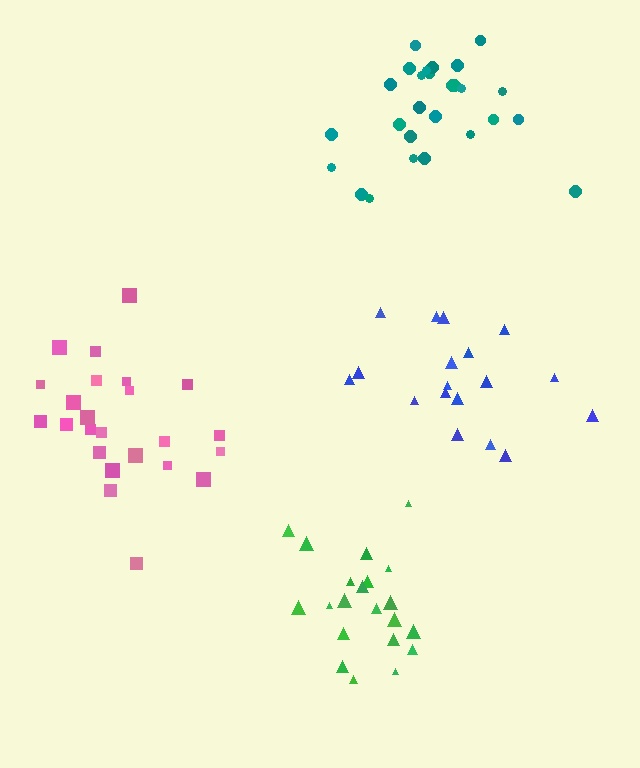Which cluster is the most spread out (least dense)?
Blue.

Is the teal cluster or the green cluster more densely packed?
Green.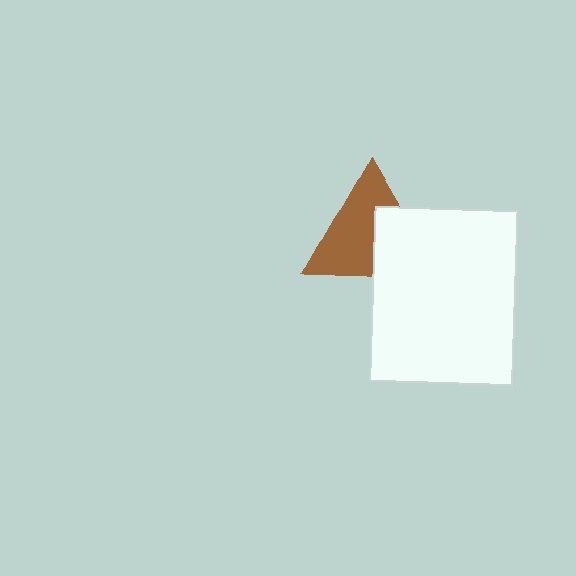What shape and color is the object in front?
The object in front is a white rectangle.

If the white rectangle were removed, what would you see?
You would see the complete brown triangle.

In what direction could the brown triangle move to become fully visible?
The brown triangle could move toward the upper-left. That would shift it out from behind the white rectangle entirely.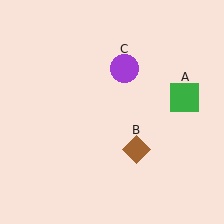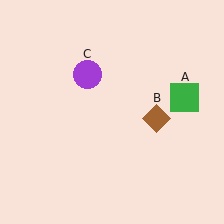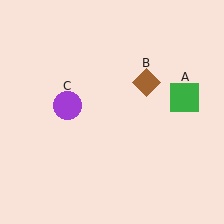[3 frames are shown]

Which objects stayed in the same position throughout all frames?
Green square (object A) remained stationary.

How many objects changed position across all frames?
2 objects changed position: brown diamond (object B), purple circle (object C).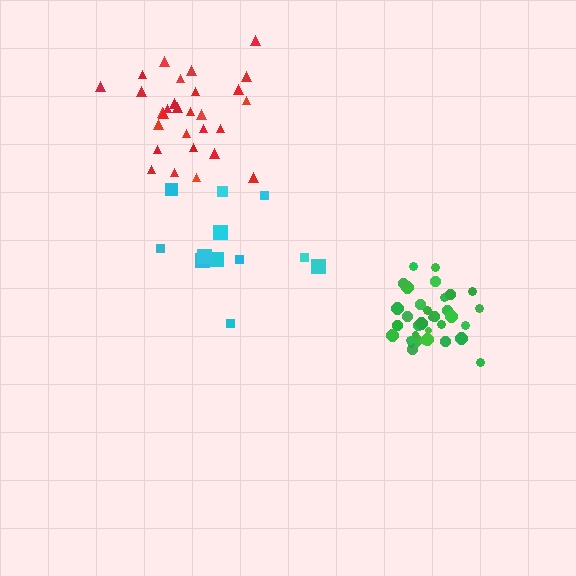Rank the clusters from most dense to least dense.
green, red, cyan.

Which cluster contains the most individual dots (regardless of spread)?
Green (34).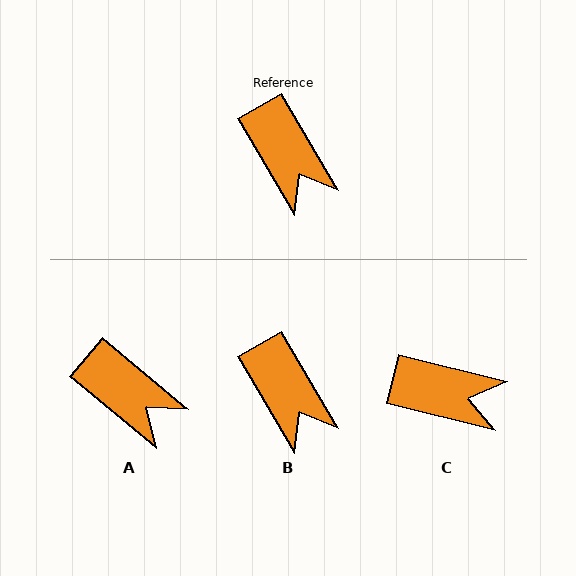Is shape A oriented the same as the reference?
No, it is off by about 20 degrees.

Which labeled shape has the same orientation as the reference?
B.